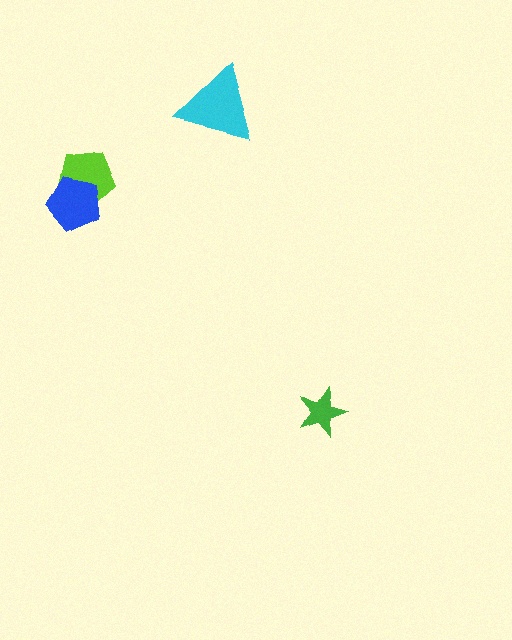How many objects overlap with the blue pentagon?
1 object overlaps with the blue pentagon.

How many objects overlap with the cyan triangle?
0 objects overlap with the cyan triangle.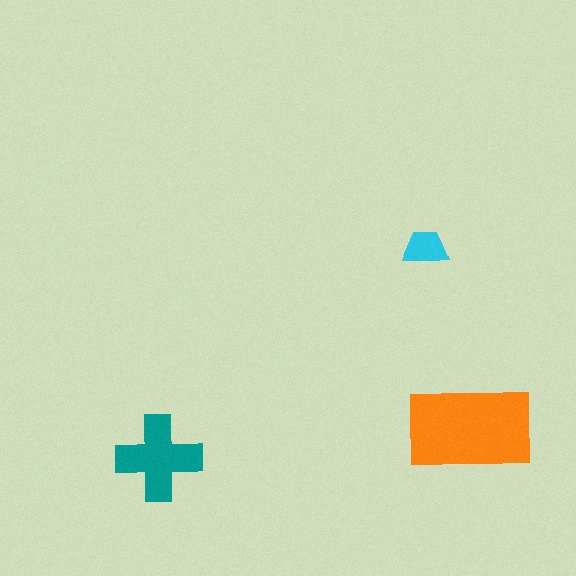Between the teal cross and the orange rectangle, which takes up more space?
The orange rectangle.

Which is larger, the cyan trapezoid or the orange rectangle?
The orange rectangle.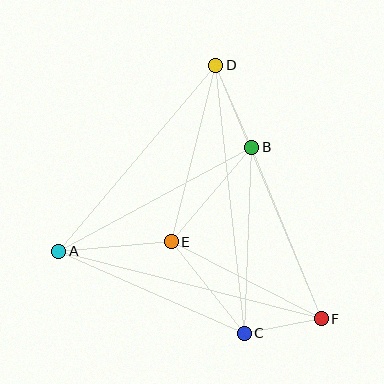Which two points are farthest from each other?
Points D and F are farthest from each other.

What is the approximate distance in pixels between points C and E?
The distance between C and E is approximately 117 pixels.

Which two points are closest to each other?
Points C and F are closest to each other.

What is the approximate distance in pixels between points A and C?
The distance between A and C is approximately 203 pixels.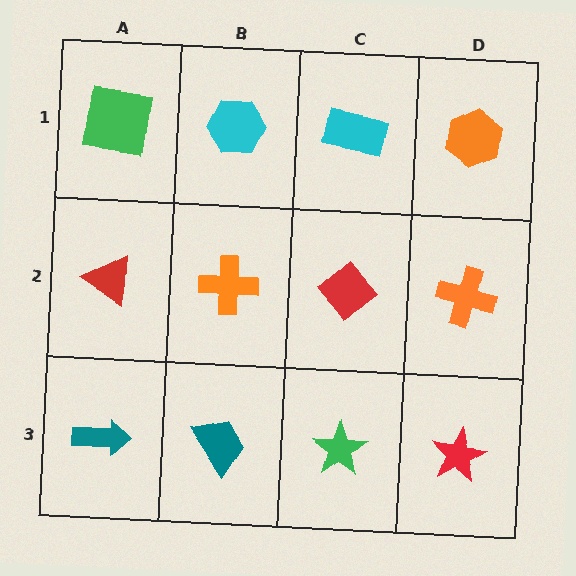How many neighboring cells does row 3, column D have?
2.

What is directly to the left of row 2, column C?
An orange cross.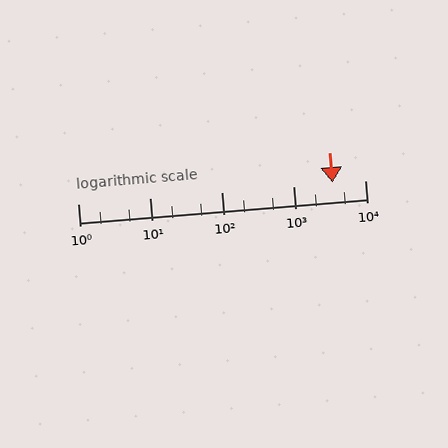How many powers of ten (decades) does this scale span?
The scale spans 4 decades, from 1 to 10000.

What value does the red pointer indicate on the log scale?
The pointer indicates approximately 3500.